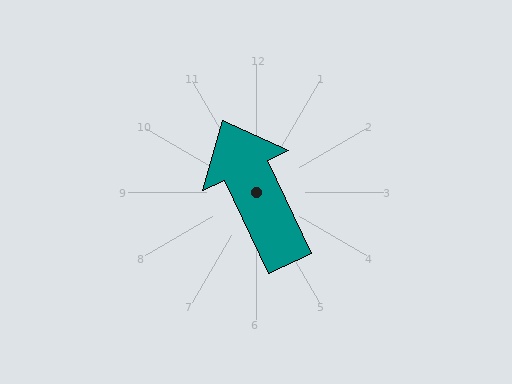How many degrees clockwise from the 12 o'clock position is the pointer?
Approximately 335 degrees.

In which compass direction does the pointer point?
Northwest.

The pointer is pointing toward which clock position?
Roughly 11 o'clock.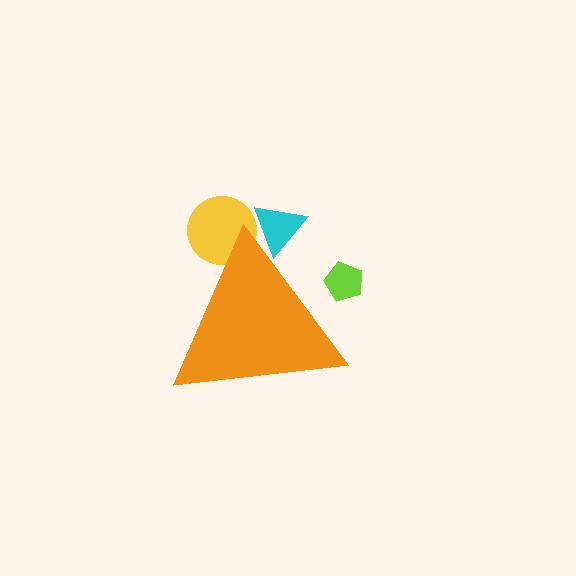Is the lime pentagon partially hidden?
Yes, the lime pentagon is partially hidden behind the orange triangle.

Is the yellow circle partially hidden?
Yes, the yellow circle is partially hidden behind the orange triangle.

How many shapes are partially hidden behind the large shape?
3 shapes are partially hidden.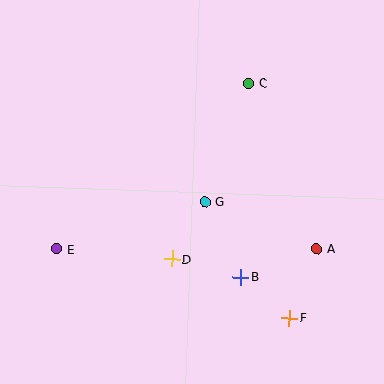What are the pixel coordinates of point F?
Point F is at (289, 318).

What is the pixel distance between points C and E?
The distance between C and E is 254 pixels.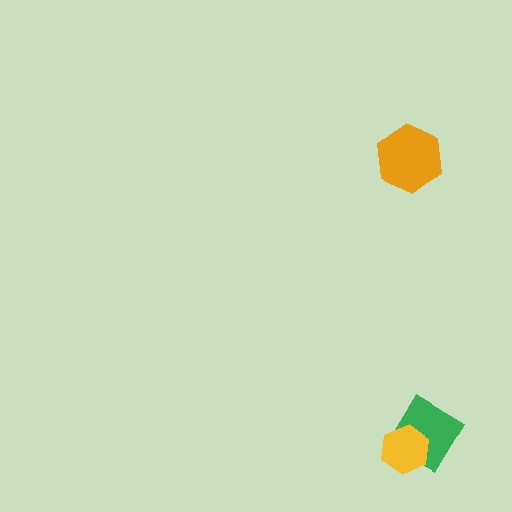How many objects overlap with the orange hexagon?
0 objects overlap with the orange hexagon.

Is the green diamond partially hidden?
Yes, it is partially covered by another shape.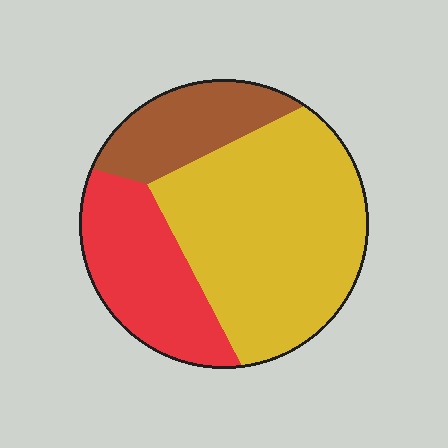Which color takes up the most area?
Yellow, at roughly 55%.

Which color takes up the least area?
Brown, at roughly 20%.